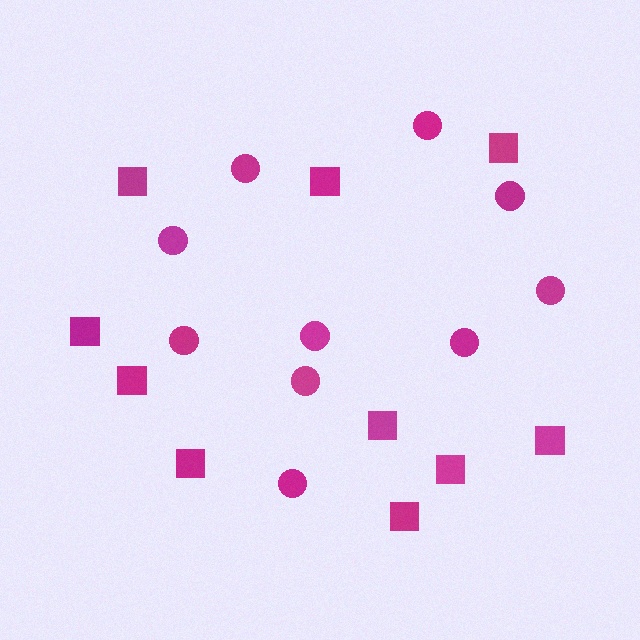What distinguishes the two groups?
There are 2 groups: one group of squares (10) and one group of circles (10).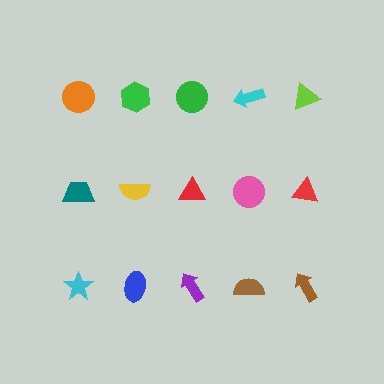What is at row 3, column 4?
A brown semicircle.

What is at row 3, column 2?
A blue ellipse.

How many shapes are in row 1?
5 shapes.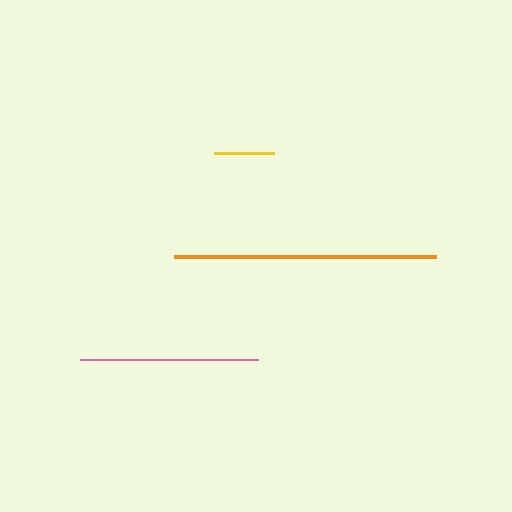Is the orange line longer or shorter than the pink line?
The orange line is longer than the pink line.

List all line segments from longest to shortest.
From longest to shortest: orange, pink, yellow.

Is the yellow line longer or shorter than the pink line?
The pink line is longer than the yellow line.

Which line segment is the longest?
The orange line is the longest at approximately 262 pixels.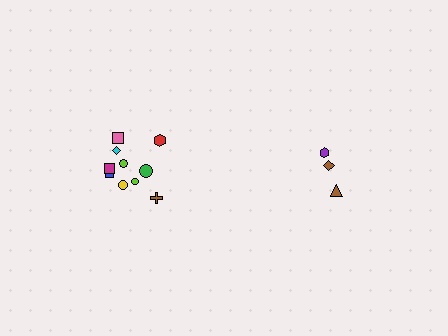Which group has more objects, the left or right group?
The left group.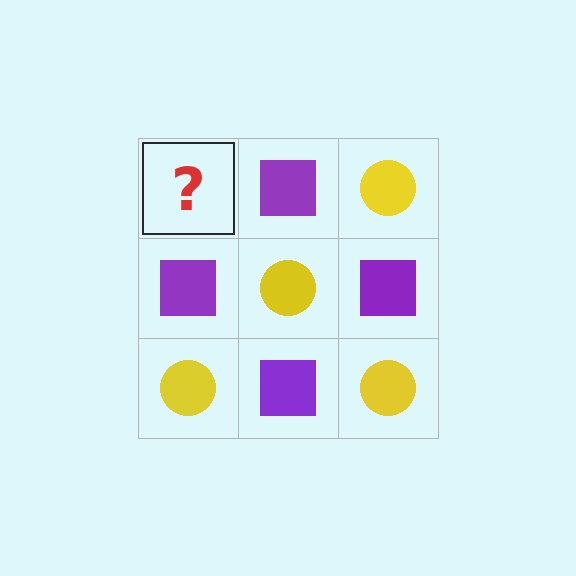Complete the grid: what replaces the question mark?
The question mark should be replaced with a yellow circle.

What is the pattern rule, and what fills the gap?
The rule is that it alternates yellow circle and purple square in a checkerboard pattern. The gap should be filled with a yellow circle.